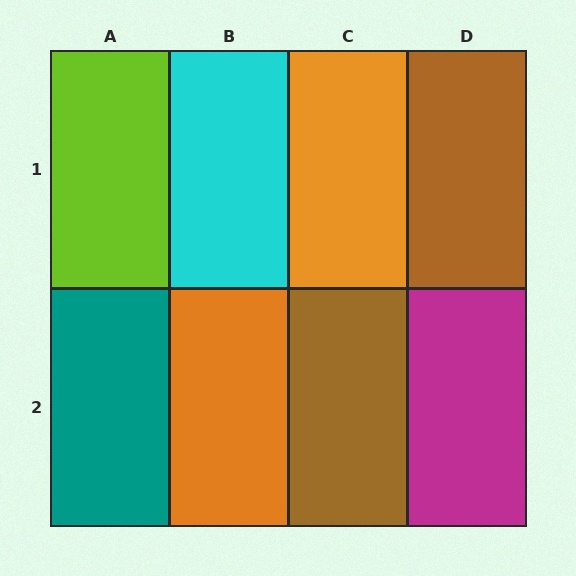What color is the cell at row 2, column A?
Teal.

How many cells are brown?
2 cells are brown.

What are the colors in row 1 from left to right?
Lime, cyan, orange, brown.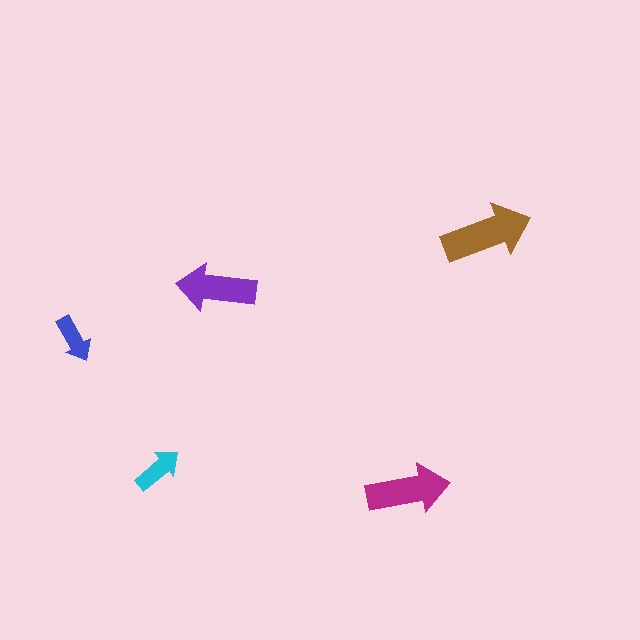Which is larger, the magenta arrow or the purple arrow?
The magenta one.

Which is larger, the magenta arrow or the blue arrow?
The magenta one.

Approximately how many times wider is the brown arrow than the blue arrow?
About 2 times wider.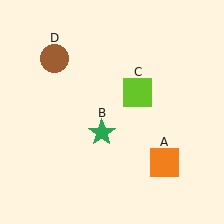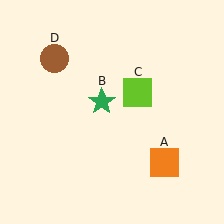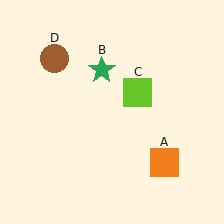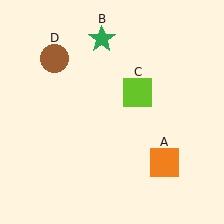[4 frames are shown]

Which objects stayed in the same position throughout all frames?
Orange square (object A) and lime square (object C) and brown circle (object D) remained stationary.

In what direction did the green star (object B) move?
The green star (object B) moved up.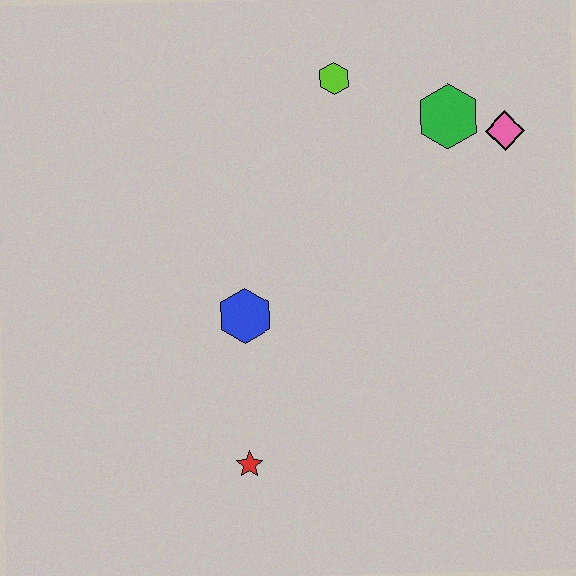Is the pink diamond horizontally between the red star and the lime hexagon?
No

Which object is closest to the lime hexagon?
The green hexagon is closest to the lime hexagon.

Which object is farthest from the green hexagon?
The red star is farthest from the green hexagon.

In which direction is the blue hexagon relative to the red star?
The blue hexagon is above the red star.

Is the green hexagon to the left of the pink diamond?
Yes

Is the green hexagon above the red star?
Yes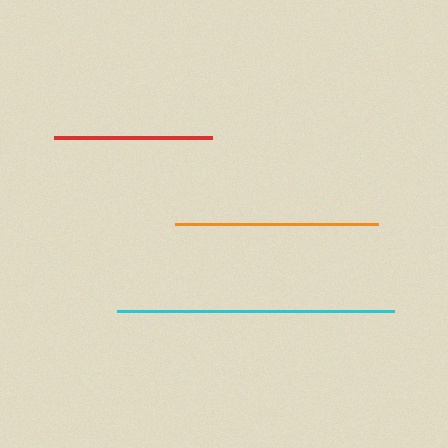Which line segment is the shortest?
The red line is the shortest at approximately 157 pixels.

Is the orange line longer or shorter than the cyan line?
The cyan line is longer than the orange line.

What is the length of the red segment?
The red segment is approximately 157 pixels long.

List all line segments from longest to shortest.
From longest to shortest: cyan, orange, red.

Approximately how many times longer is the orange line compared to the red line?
The orange line is approximately 1.3 times the length of the red line.